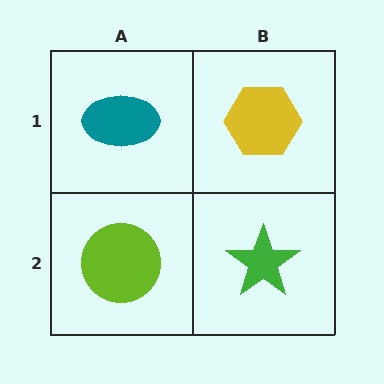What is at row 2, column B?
A green star.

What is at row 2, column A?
A lime circle.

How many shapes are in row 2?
2 shapes.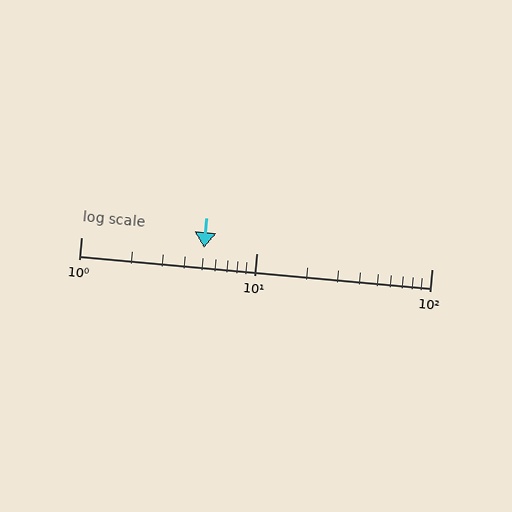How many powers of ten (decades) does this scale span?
The scale spans 2 decades, from 1 to 100.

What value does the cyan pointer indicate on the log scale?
The pointer indicates approximately 5.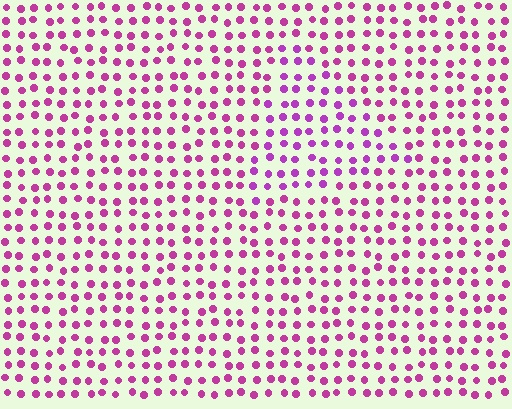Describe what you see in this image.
The image is filled with small magenta elements in a uniform arrangement. A triangle-shaped region is visible where the elements are tinted to a slightly different hue, forming a subtle color boundary.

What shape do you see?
I see a triangle.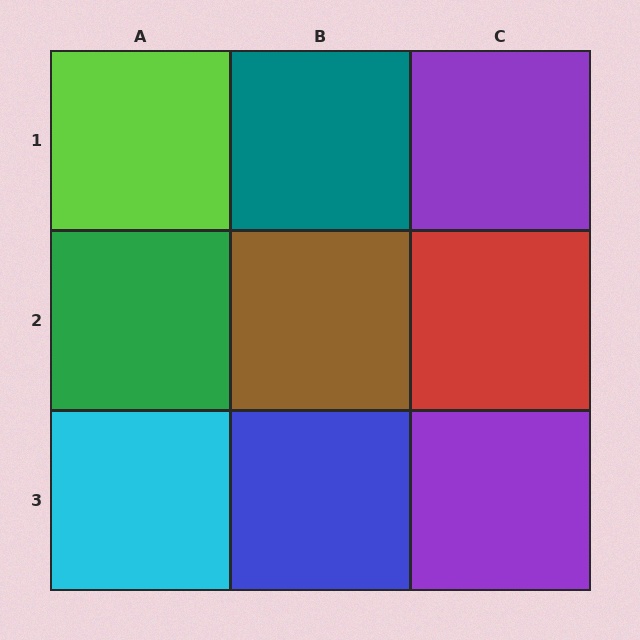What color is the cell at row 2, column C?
Red.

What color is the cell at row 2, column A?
Green.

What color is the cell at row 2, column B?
Brown.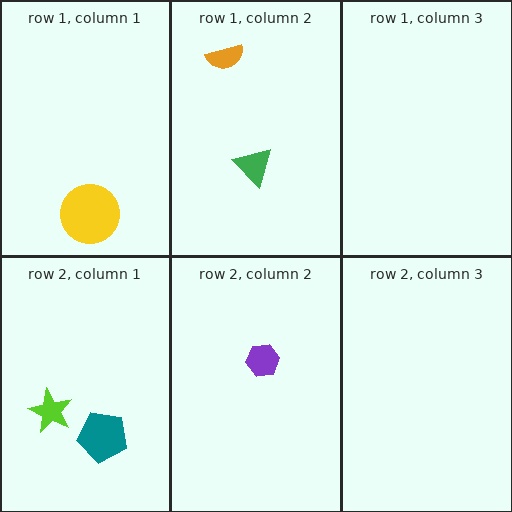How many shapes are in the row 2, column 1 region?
2.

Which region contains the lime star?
The row 2, column 1 region.